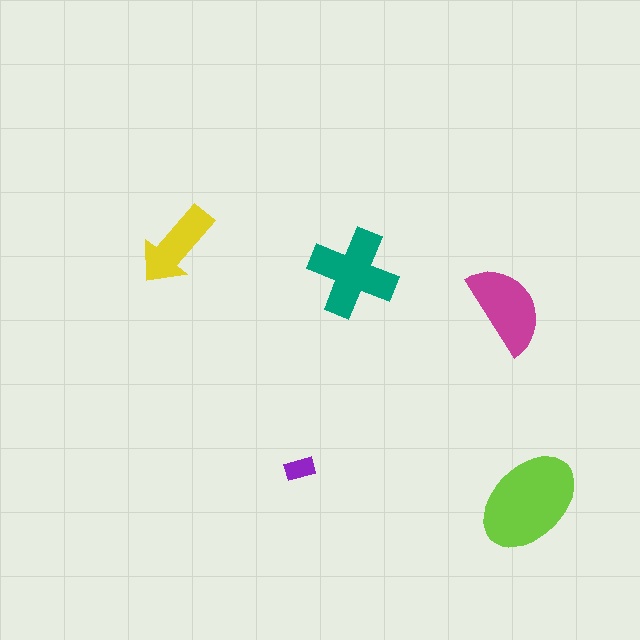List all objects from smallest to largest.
The purple rectangle, the yellow arrow, the magenta semicircle, the teal cross, the lime ellipse.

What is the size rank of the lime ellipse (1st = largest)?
1st.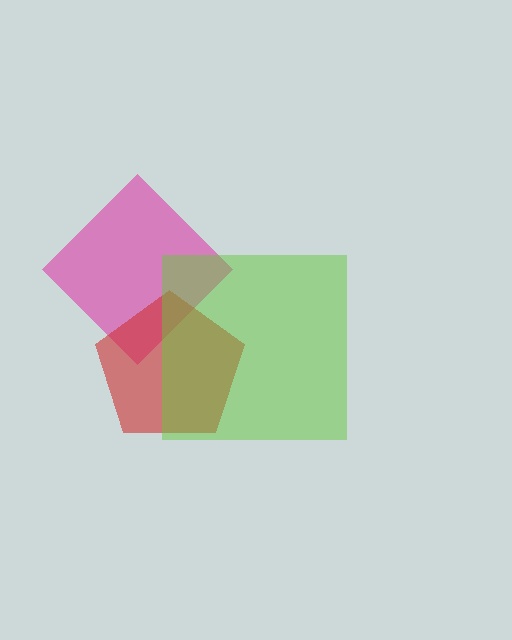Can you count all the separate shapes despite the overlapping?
Yes, there are 3 separate shapes.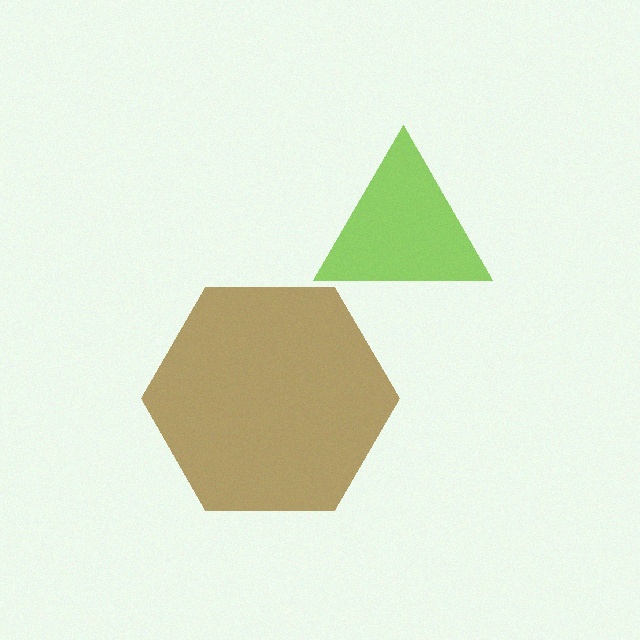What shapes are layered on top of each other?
The layered shapes are: a brown hexagon, a lime triangle.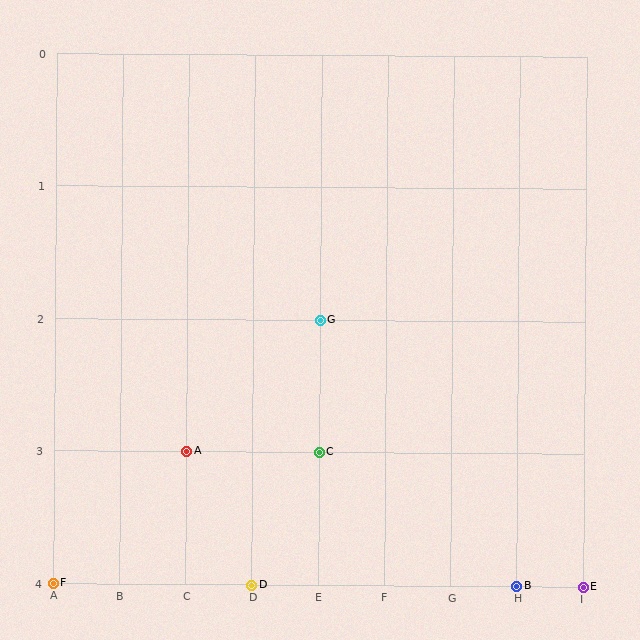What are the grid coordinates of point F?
Point F is at grid coordinates (A, 4).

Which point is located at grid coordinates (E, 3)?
Point C is at (E, 3).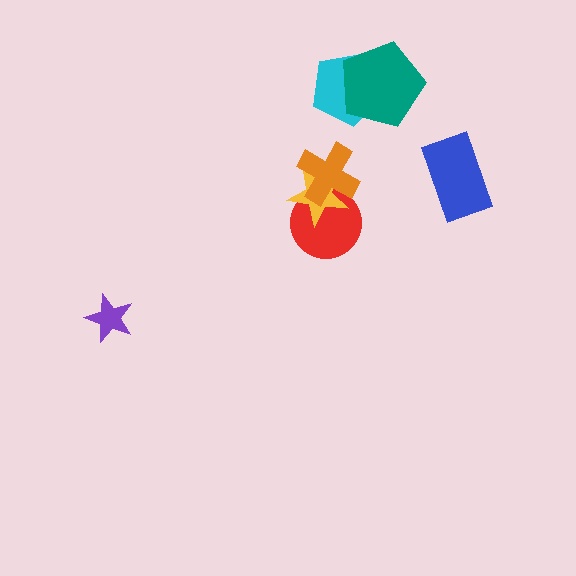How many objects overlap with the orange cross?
2 objects overlap with the orange cross.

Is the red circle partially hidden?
Yes, it is partially covered by another shape.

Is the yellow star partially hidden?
Yes, it is partially covered by another shape.